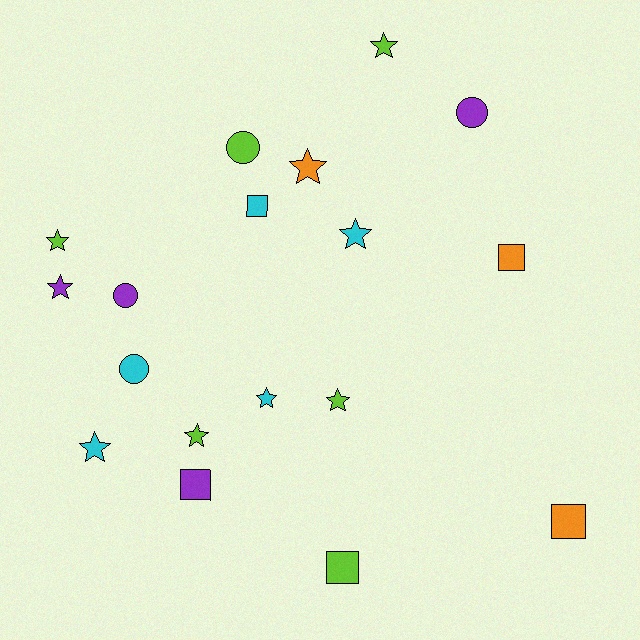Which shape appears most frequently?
Star, with 9 objects.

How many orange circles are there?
There are no orange circles.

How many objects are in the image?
There are 18 objects.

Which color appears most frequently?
Lime, with 6 objects.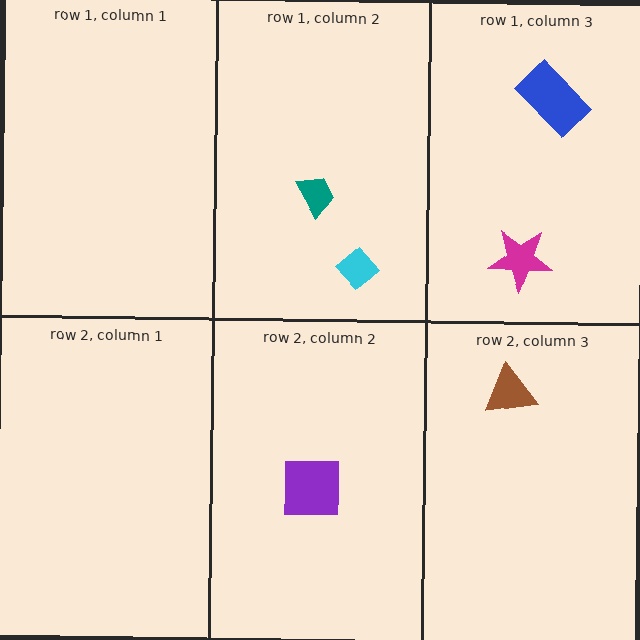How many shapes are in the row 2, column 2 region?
1.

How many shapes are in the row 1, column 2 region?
2.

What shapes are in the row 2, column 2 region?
The purple square.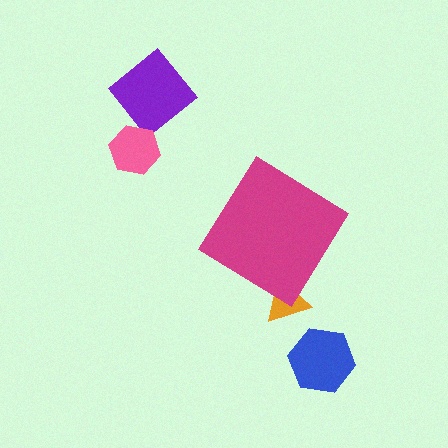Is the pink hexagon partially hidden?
No, the pink hexagon is fully visible.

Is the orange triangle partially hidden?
Yes, the orange triangle is partially hidden behind the magenta diamond.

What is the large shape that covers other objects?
A magenta diamond.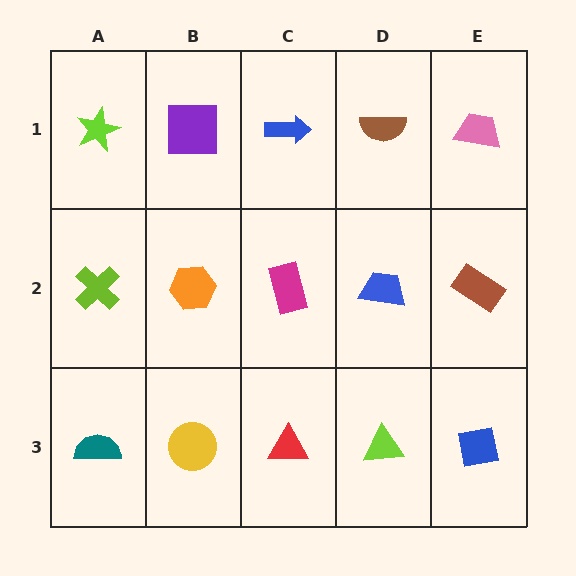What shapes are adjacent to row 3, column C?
A magenta rectangle (row 2, column C), a yellow circle (row 3, column B), a lime triangle (row 3, column D).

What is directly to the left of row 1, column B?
A lime star.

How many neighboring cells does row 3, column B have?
3.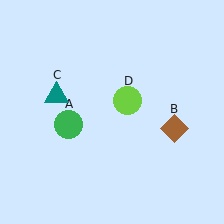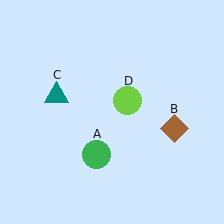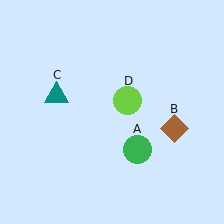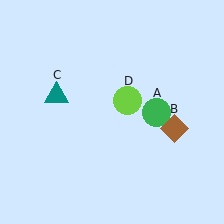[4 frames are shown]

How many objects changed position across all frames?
1 object changed position: green circle (object A).